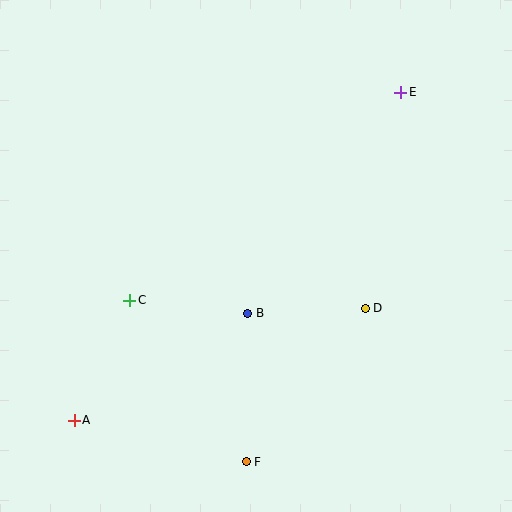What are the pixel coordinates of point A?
Point A is at (74, 420).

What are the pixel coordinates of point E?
Point E is at (401, 92).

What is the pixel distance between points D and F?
The distance between D and F is 194 pixels.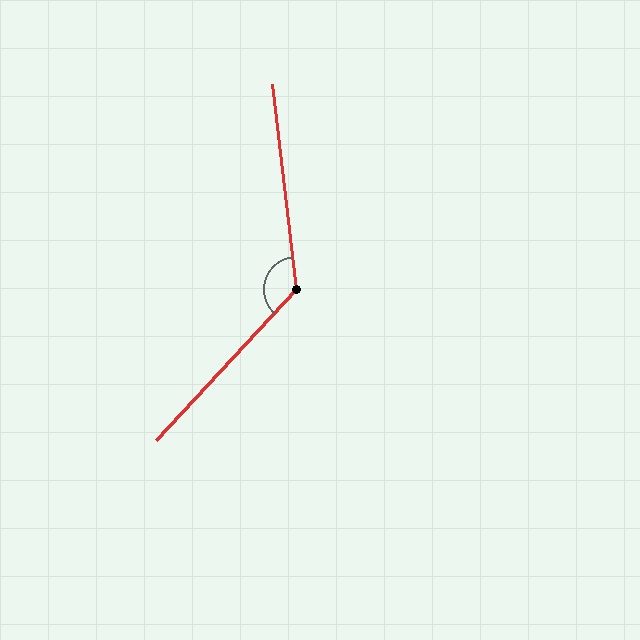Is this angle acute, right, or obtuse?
It is obtuse.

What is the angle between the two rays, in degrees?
Approximately 130 degrees.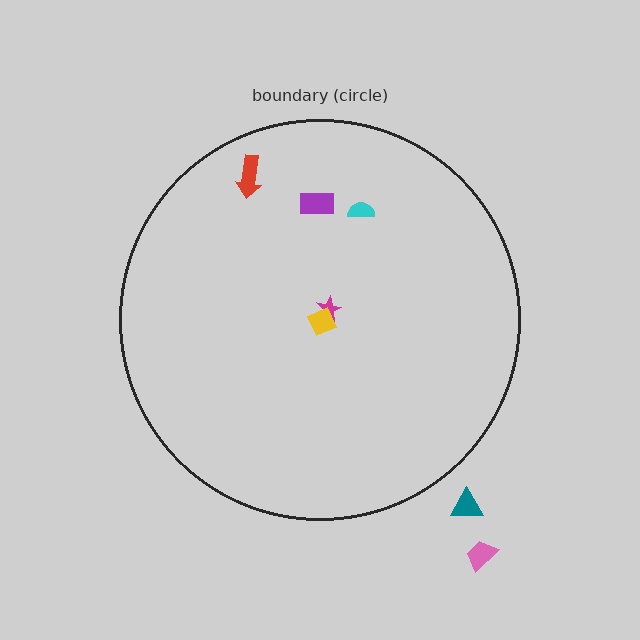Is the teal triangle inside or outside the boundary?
Outside.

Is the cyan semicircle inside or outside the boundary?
Inside.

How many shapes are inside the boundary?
5 inside, 2 outside.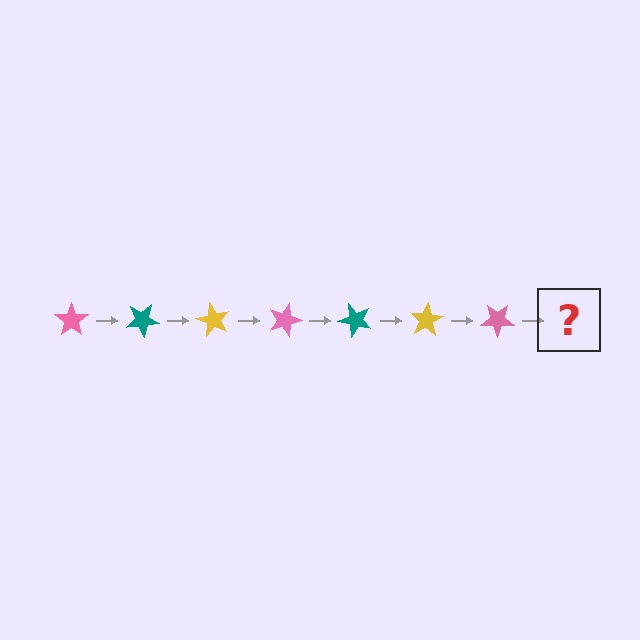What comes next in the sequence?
The next element should be a teal star, rotated 210 degrees from the start.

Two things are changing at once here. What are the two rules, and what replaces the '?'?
The two rules are that it rotates 30 degrees each step and the color cycles through pink, teal, and yellow. The '?' should be a teal star, rotated 210 degrees from the start.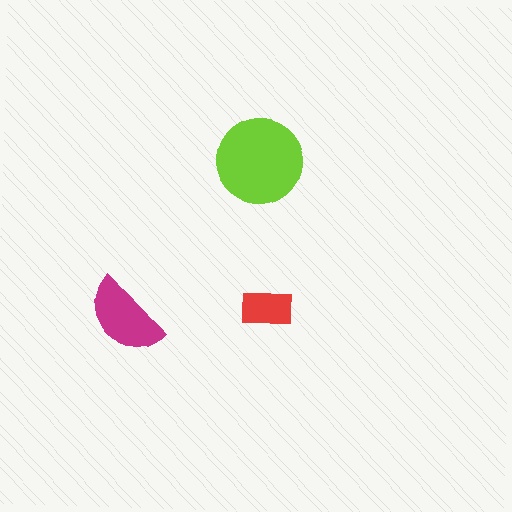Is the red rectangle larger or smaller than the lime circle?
Smaller.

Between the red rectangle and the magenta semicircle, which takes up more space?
The magenta semicircle.